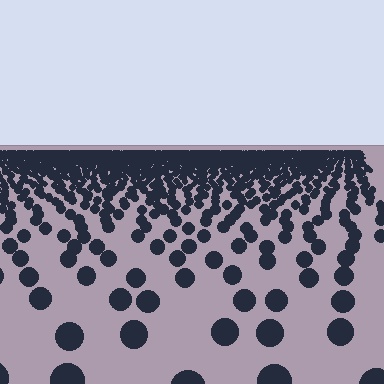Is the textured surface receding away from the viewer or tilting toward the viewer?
The surface is receding away from the viewer. Texture elements get smaller and denser toward the top.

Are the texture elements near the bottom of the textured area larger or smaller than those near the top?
Larger. Near the bottom, elements are closer to the viewer and appear at a bigger on-screen size.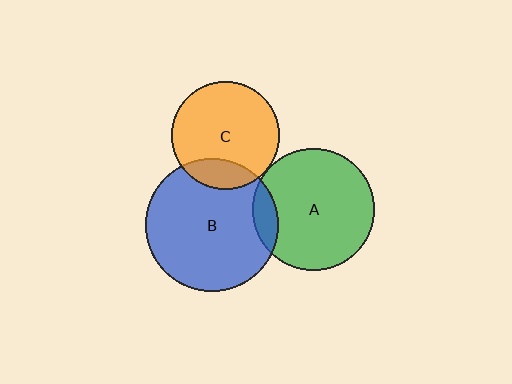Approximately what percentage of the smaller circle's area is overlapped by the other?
Approximately 10%.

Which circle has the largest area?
Circle B (blue).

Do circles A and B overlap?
Yes.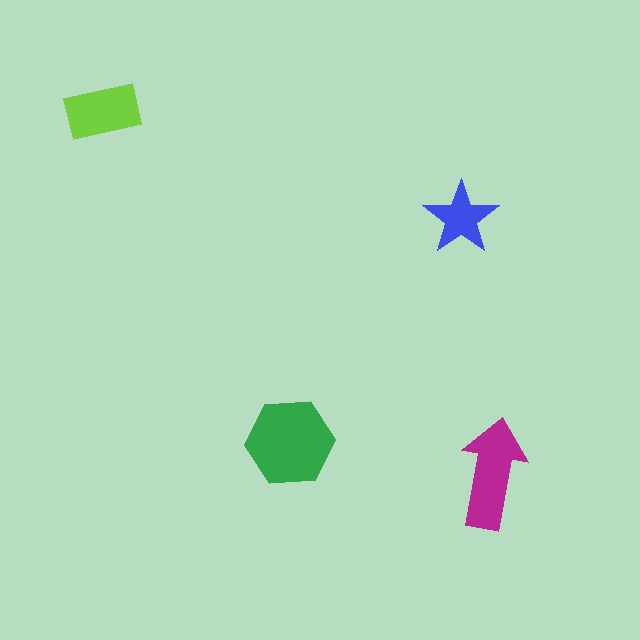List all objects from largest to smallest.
The green hexagon, the magenta arrow, the lime rectangle, the blue star.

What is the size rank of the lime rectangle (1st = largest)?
3rd.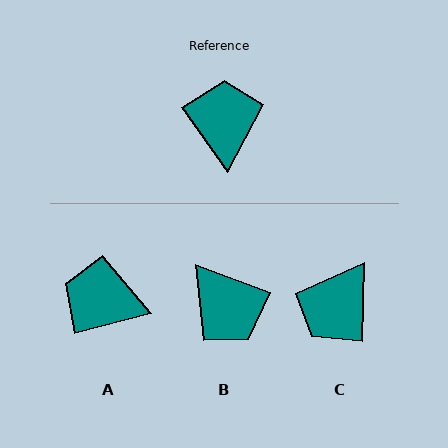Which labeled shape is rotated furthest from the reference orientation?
B, about 146 degrees away.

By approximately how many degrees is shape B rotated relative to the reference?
Approximately 146 degrees clockwise.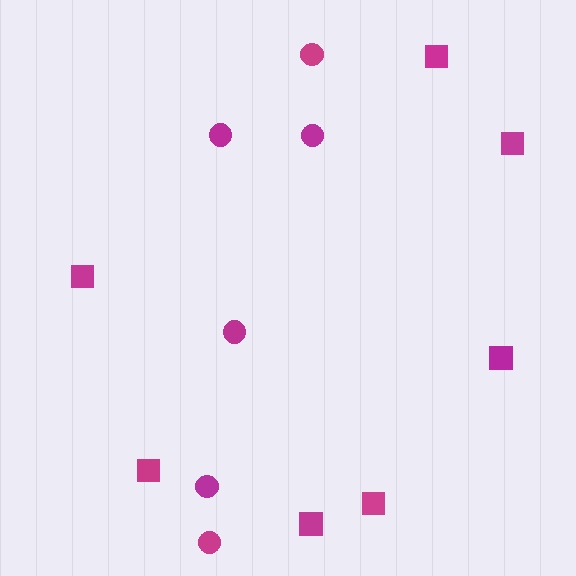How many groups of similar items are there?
There are 2 groups: one group of squares (7) and one group of circles (6).